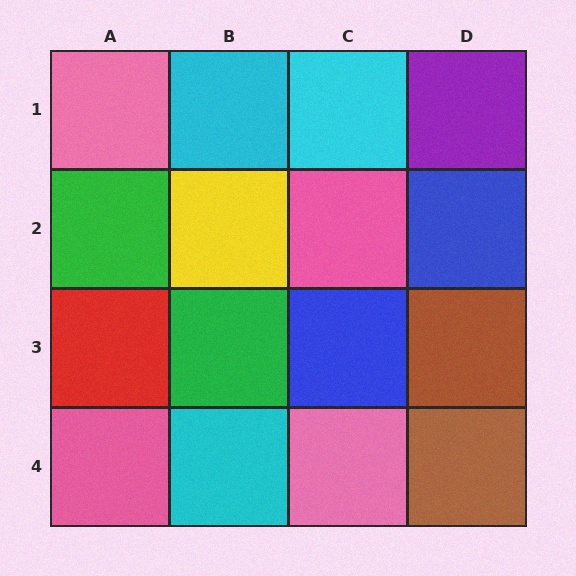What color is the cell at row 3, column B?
Green.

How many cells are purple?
1 cell is purple.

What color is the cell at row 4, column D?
Brown.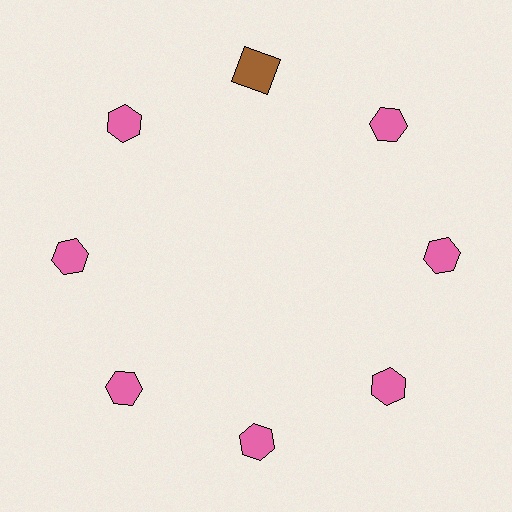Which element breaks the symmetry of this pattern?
The brown square at roughly the 12 o'clock position breaks the symmetry. All other shapes are pink hexagons.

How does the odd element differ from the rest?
It differs in both color (brown instead of pink) and shape (square instead of hexagon).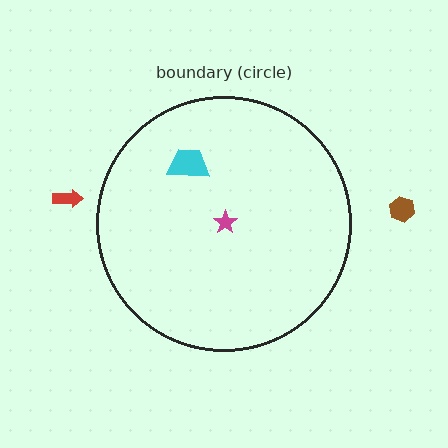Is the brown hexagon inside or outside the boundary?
Outside.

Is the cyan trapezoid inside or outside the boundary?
Inside.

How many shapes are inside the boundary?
2 inside, 2 outside.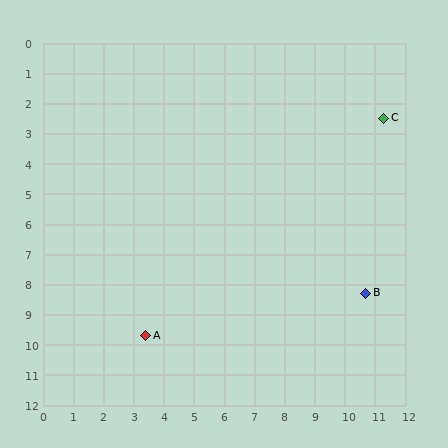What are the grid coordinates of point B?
Point B is at approximately (10.7, 8.3).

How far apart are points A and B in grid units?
Points A and B are about 7.4 grid units apart.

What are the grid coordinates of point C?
Point C is at approximately (11.3, 2.5).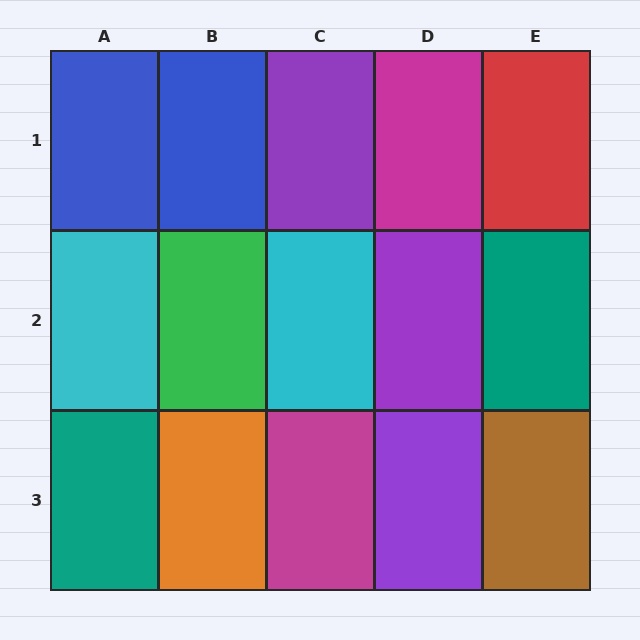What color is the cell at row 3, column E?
Brown.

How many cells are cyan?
2 cells are cyan.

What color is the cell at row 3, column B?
Orange.